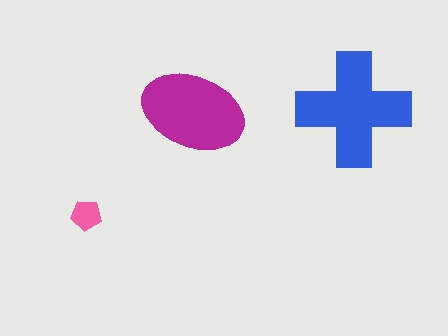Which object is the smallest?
The pink pentagon.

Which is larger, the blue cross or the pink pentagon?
The blue cross.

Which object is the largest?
The blue cross.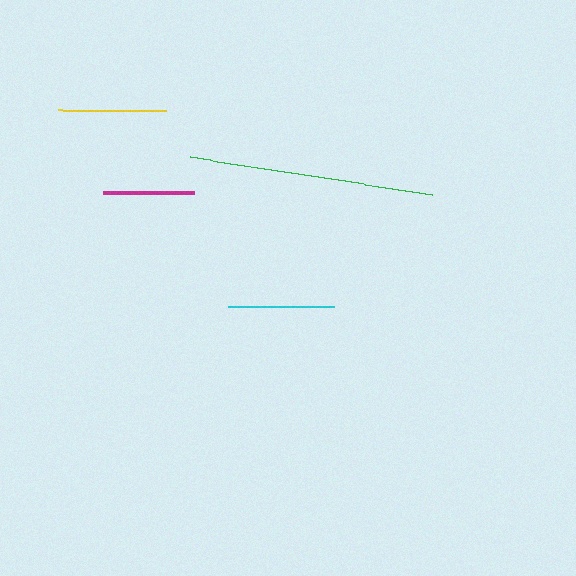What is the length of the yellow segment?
The yellow segment is approximately 108 pixels long.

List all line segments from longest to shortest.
From longest to shortest: green, yellow, cyan, magenta.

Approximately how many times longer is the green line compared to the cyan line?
The green line is approximately 2.3 times the length of the cyan line.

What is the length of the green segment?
The green segment is approximately 244 pixels long.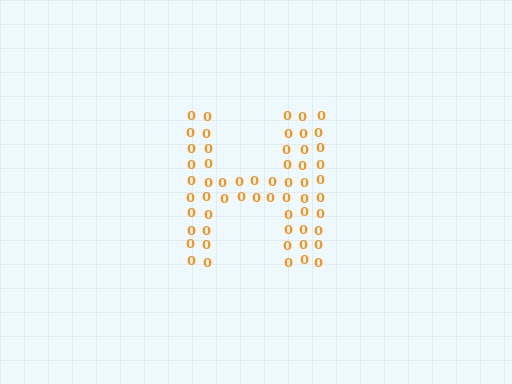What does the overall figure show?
The overall figure shows the letter H.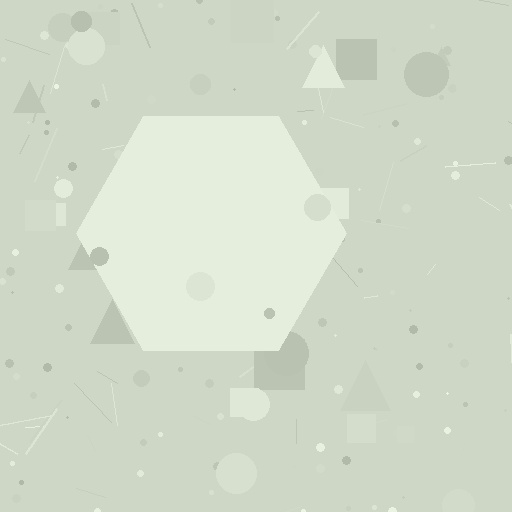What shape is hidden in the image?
A hexagon is hidden in the image.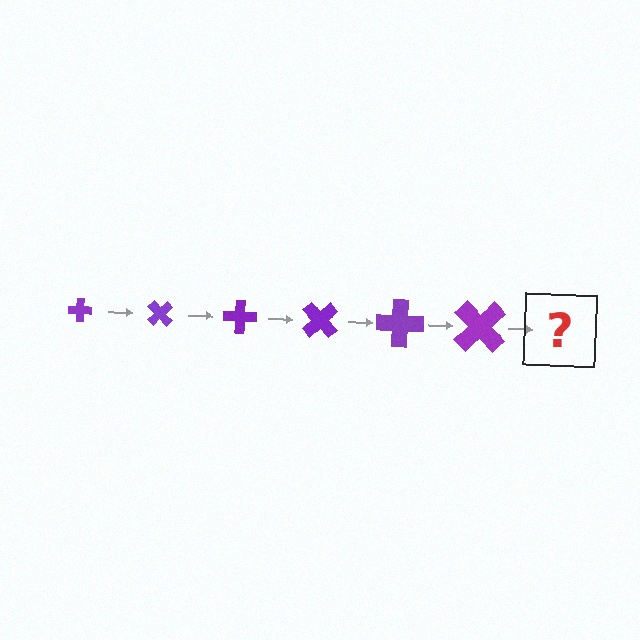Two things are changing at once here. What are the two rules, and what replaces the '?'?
The two rules are that the cross grows larger each step and it rotates 45 degrees each step. The '?' should be a cross, larger than the previous one and rotated 270 degrees from the start.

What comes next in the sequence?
The next element should be a cross, larger than the previous one and rotated 270 degrees from the start.